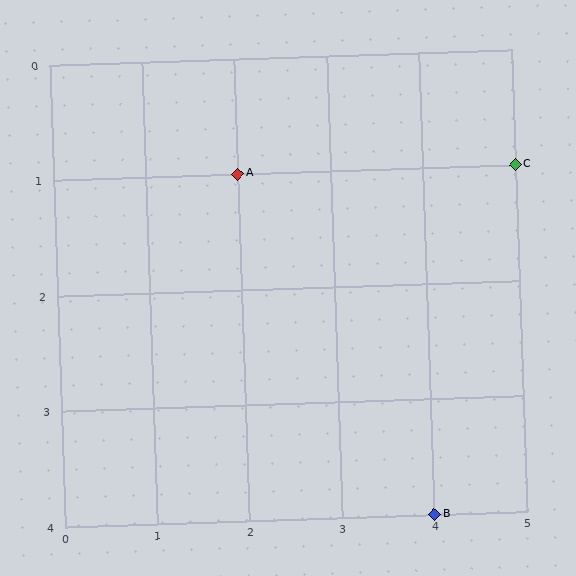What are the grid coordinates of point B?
Point B is at grid coordinates (4, 4).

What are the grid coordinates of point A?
Point A is at grid coordinates (2, 1).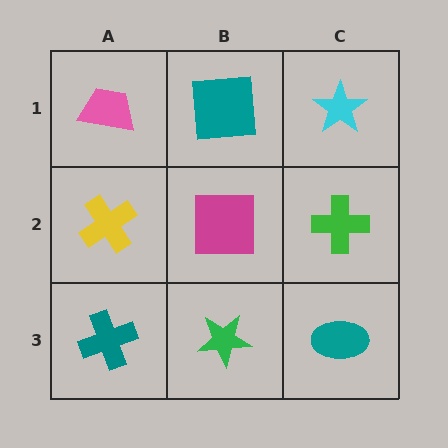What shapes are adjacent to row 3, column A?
A yellow cross (row 2, column A), a green star (row 3, column B).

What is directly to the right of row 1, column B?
A cyan star.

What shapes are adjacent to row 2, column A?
A pink trapezoid (row 1, column A), a teal cross (row 3, column A), a magenta square (row 2, column B).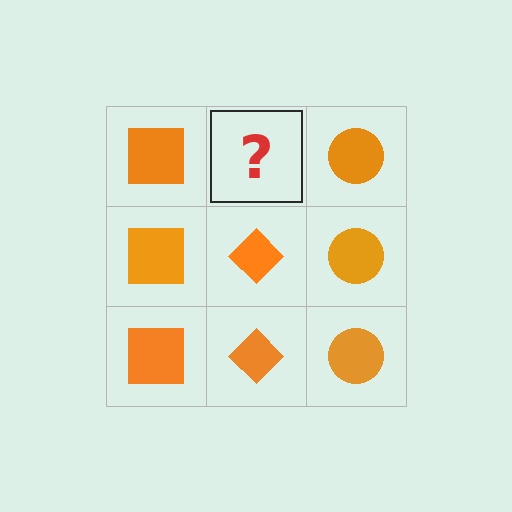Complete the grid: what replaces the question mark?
The question mark should be replaced with an orange diamond.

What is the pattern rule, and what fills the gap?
The rule is that each column has a consistent shape. The gap should be filled with an orange diamond.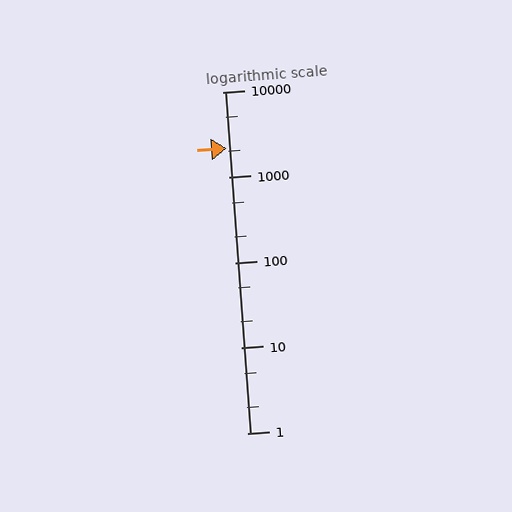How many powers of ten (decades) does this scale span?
The scale spans 4 decades, from 1 to 10000.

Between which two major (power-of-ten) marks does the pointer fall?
The pointer is between 1000 and 10000.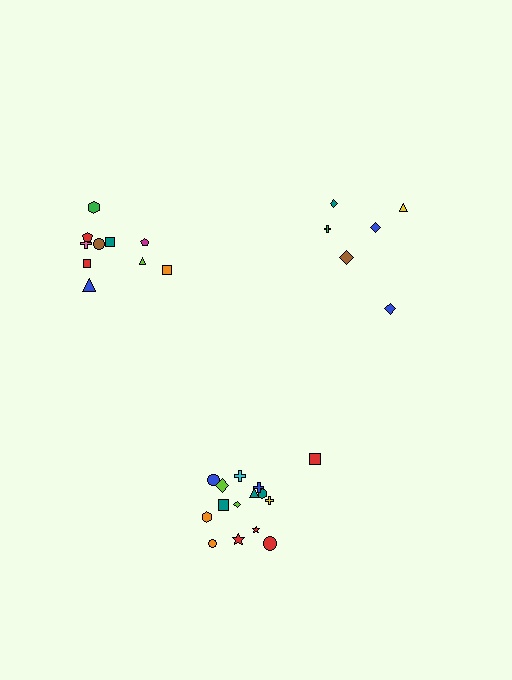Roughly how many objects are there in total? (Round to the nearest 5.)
Roughly 30 objects in total.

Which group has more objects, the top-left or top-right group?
The top-left group.